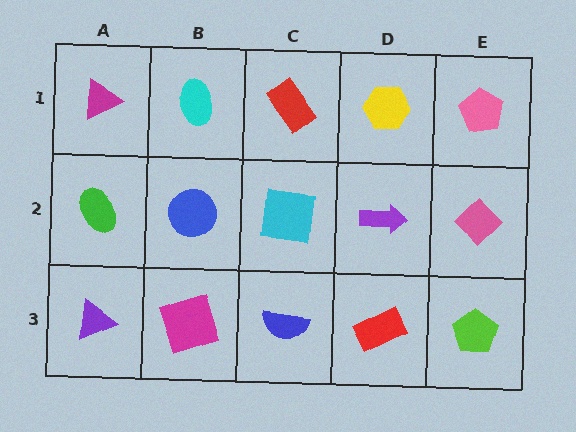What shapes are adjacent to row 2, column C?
A red rectangle (row 1, column C), a blue semicircle (row 3, column C), a blue circle (row 2, column B), a purple arrow (row 2, column D).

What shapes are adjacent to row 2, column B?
A cyan ellipse (row 1, column B), a magenta square (row 3, column B), a green ellipse (row 2, column A), a cyan square (row 2, column C).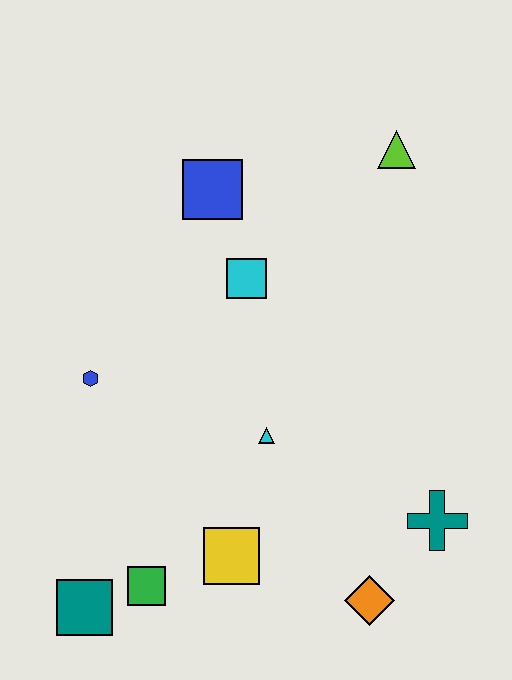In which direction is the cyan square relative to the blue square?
The cyan square is below the blue square.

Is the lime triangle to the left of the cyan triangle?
No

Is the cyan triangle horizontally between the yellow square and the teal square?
No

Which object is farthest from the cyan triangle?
The lime triangle is farthest from the cyan triangle.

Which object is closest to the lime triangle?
The blue square is closest to the lime triangle.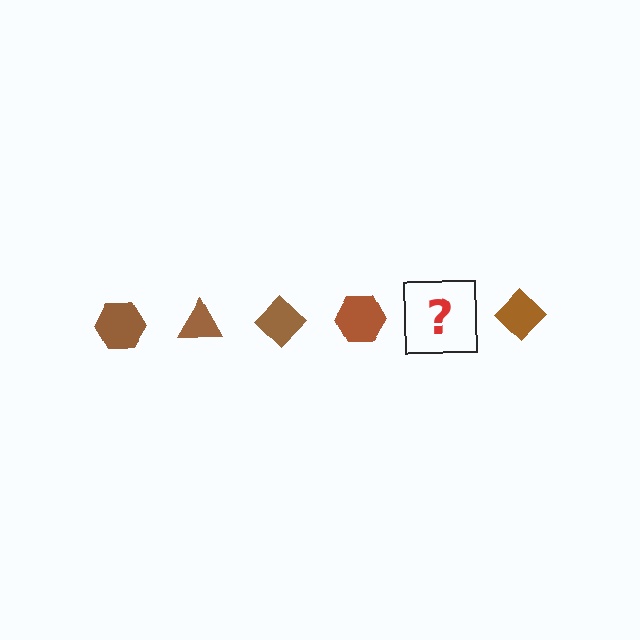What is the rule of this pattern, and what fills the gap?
The rule is that the pattern cycles through hexagon, triangle, diamond shapes in brown. The gap should be filled with a brown triangle.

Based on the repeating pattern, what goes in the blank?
The blank should be a brown triangle.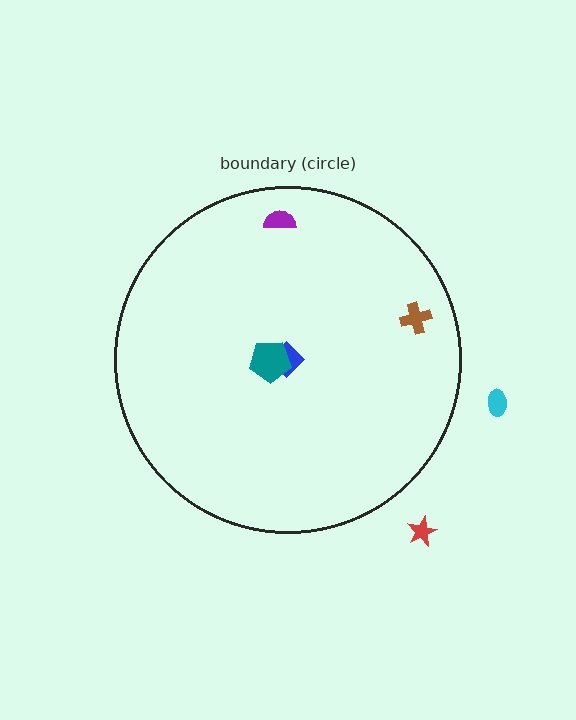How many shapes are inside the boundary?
4 inside, 2 outside.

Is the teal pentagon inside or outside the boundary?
Inside.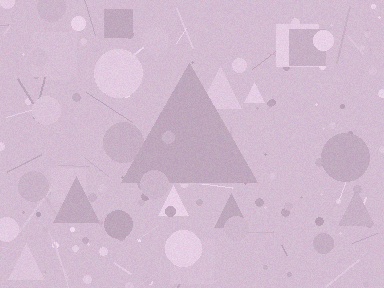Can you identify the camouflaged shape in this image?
The camouflaged shape is a triangle.